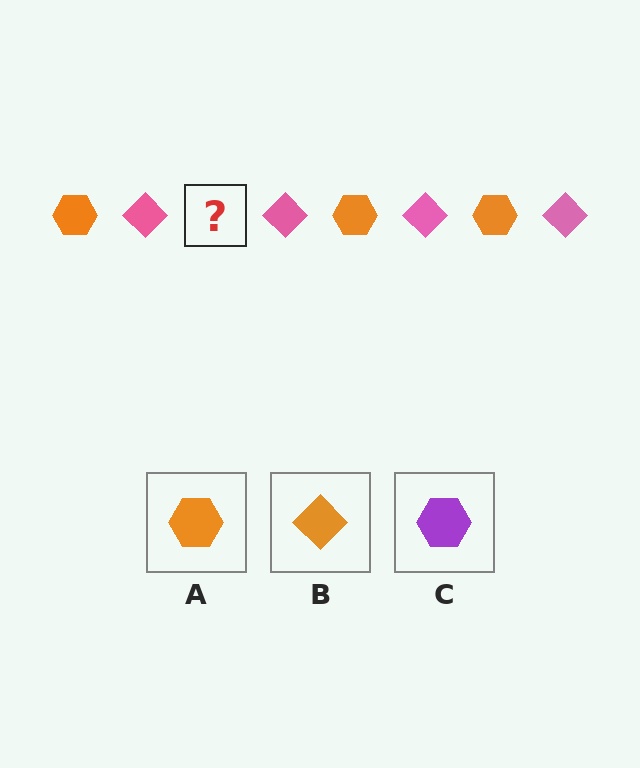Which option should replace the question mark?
Option A.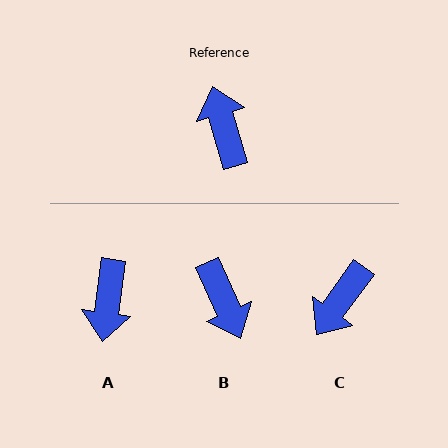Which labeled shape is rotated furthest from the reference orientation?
B, about 172 degrees away.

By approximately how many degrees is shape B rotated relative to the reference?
Approximately 172 degrees clockwise.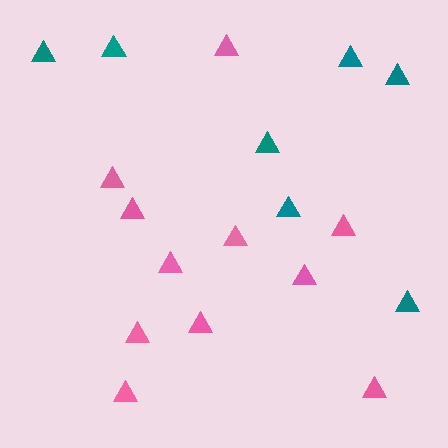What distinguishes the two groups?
There are 2 groups: one group of pink triangles (11) and one group of teal triangles (7).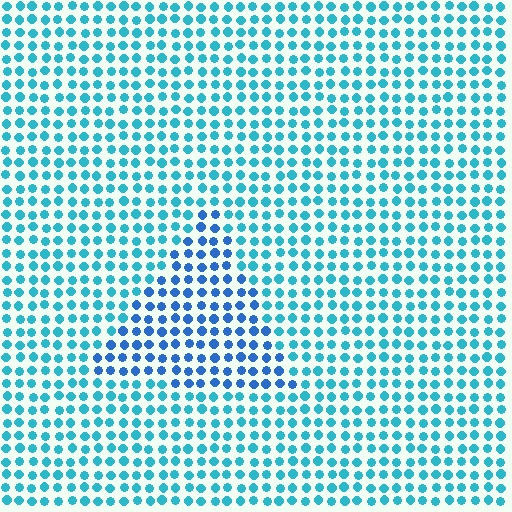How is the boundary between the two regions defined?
The boundary is defined purely by a slight shift in hue (about 30 degrees). Spacing, size, and orientation are identical on both sides.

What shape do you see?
I see a triangle.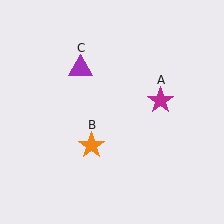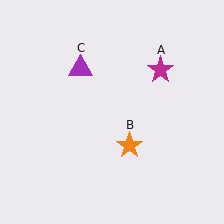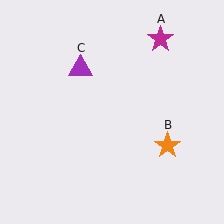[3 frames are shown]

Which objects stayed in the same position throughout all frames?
Purple triangle (object C) remained stationary.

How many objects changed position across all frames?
2 objects changed position: magenta star (object A), orange star (object B).